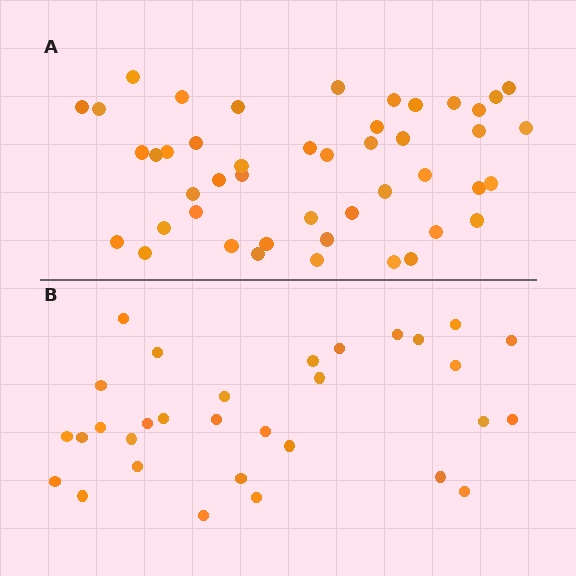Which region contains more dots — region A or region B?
Region A (the top region) has more dots.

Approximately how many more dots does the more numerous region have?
Region A has approximately 15 more dots than region B.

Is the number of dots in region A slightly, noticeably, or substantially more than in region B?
Region A has substantially more. The ratio is roughly 1.5 to 1.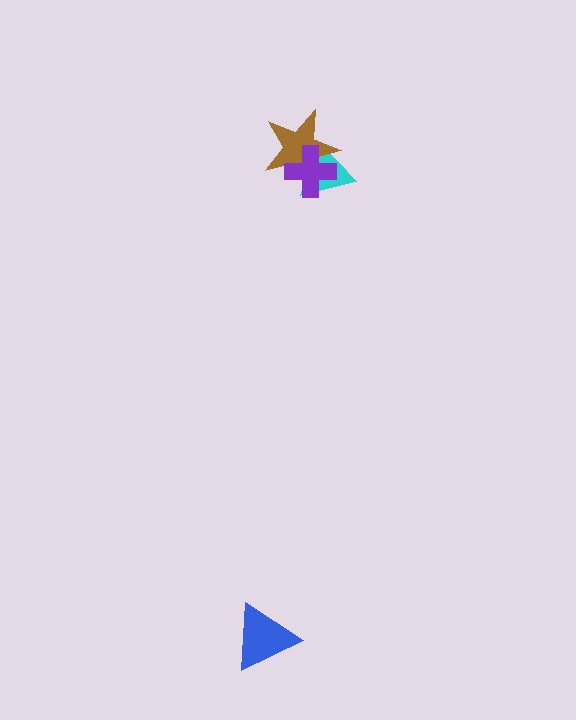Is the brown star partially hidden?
Yes, it is partially covered by another shape.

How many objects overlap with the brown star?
2 objects overlap with the brown star.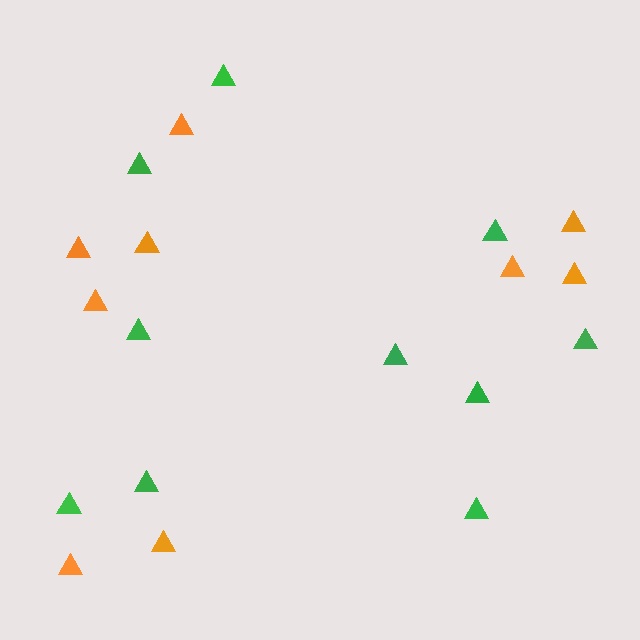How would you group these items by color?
There are 2 groups: one group of orange triangles (9) and one group of green triangles (10).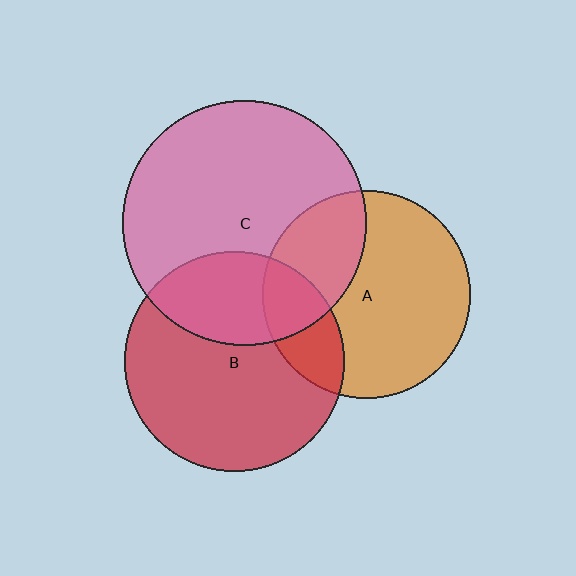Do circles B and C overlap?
Yes.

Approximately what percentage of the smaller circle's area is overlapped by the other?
Approximately 30%.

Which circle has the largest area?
Circle C (pink).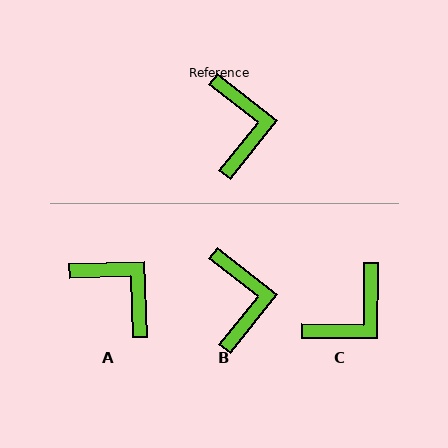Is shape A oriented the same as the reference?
No, it is off by about 40 degrees.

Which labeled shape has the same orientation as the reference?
B.